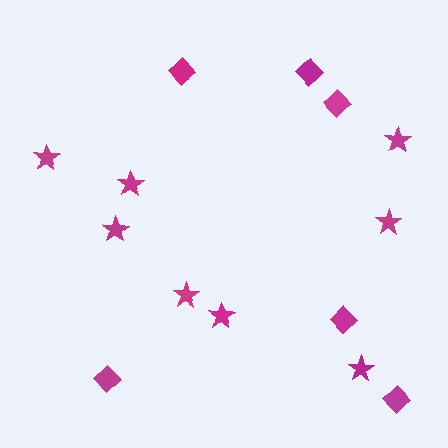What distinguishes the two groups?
There are 2 groups: one group of stars (8) and one group of diamonds (6).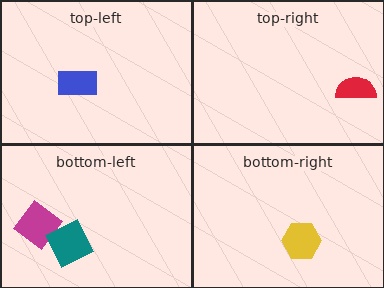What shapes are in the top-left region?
The blue rectangle.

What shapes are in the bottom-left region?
The magenta diamond, the teal square.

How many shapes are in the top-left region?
1.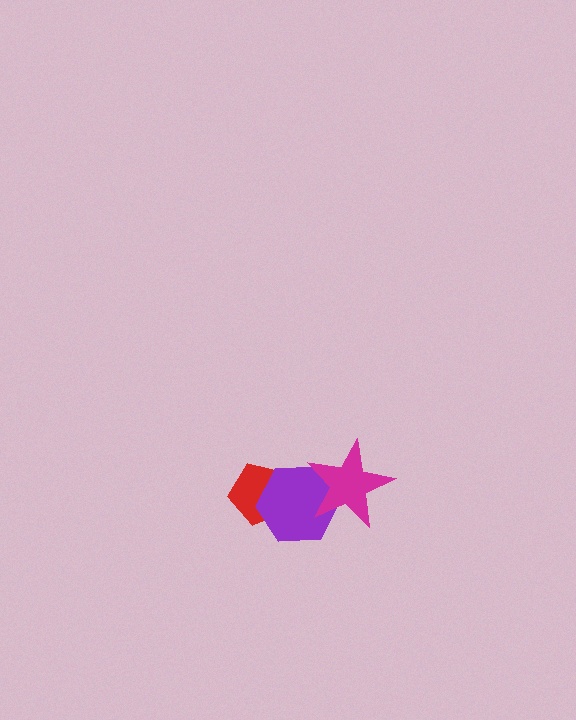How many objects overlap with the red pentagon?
1 object overlaps with the red pentagon.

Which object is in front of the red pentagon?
The purple hexagon is in front of the red pentagon.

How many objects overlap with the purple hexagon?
2 objects overlap with the purple hexagon.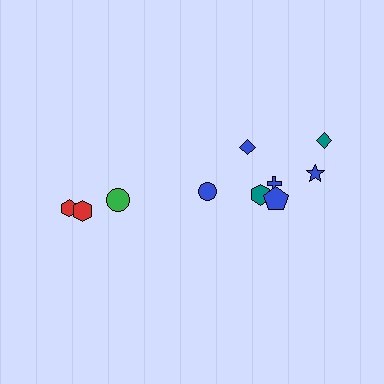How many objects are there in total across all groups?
There are 10 objects.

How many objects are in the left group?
There are 3 objects.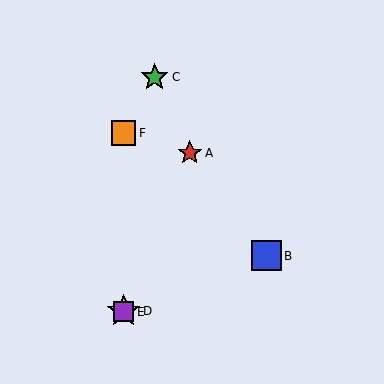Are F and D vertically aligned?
Yes, both are at x≈124.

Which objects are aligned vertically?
Objects D, E, F are aligned vertically.